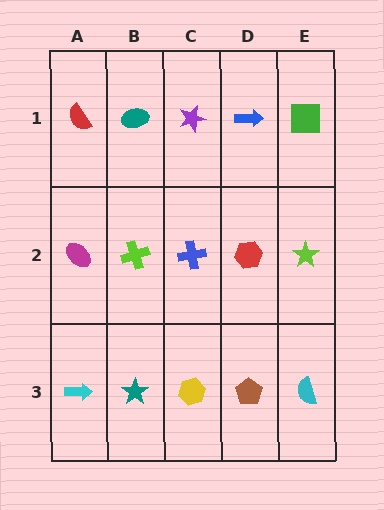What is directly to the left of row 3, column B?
A cyan arrow.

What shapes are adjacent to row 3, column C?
A blue cross (row 2, column C), a teal star (row 3, column B), a brown pentagon (row 3, column D).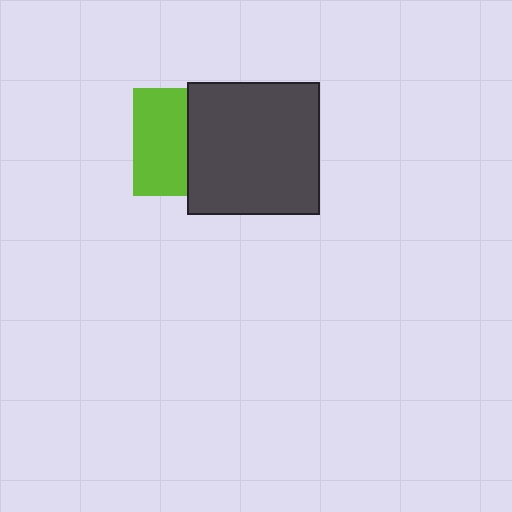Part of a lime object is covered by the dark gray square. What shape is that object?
It is a square.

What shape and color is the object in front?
The object in front is a dark gray square.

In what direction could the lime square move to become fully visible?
The lime square could move left. That would shift it out from behind the dark gray square entirely.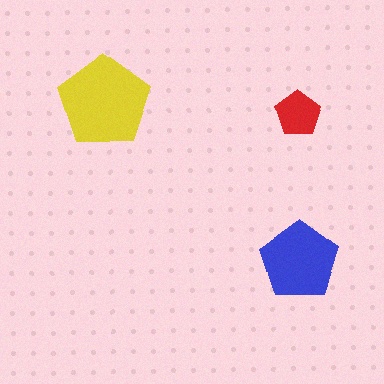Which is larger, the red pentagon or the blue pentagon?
The blue one.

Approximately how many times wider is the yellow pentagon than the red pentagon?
About 2 times wider.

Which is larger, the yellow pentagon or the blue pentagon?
The yellow one.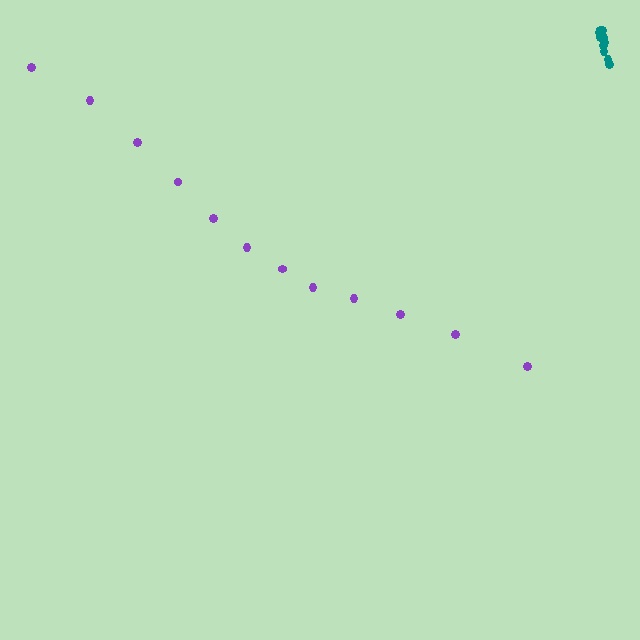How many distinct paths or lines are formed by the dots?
There are 2 distinct paths.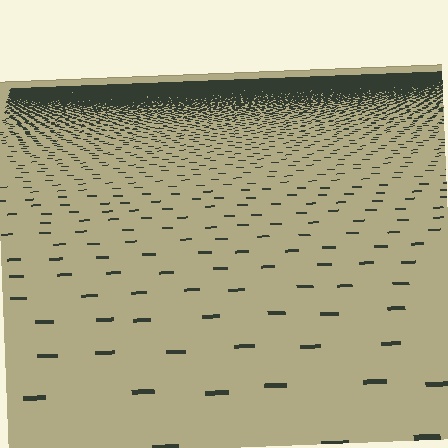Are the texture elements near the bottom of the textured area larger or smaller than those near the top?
Larger. Near the bottom, elements are closer to the viewer and appear at a bigger on-screen size.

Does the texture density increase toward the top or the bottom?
Density increases toward the top.